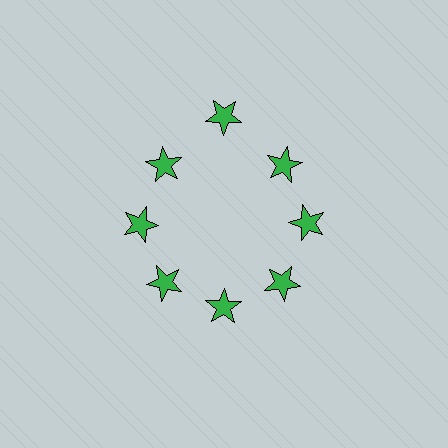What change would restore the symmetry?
The symmetry would be restored by moving it inward, back onto the ring so that all 8 stars sit at equal angles and equal distance from the center.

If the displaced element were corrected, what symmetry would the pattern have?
It would have 8-fold rotational symmetry — the pattern would map onto itself every 45 degrees.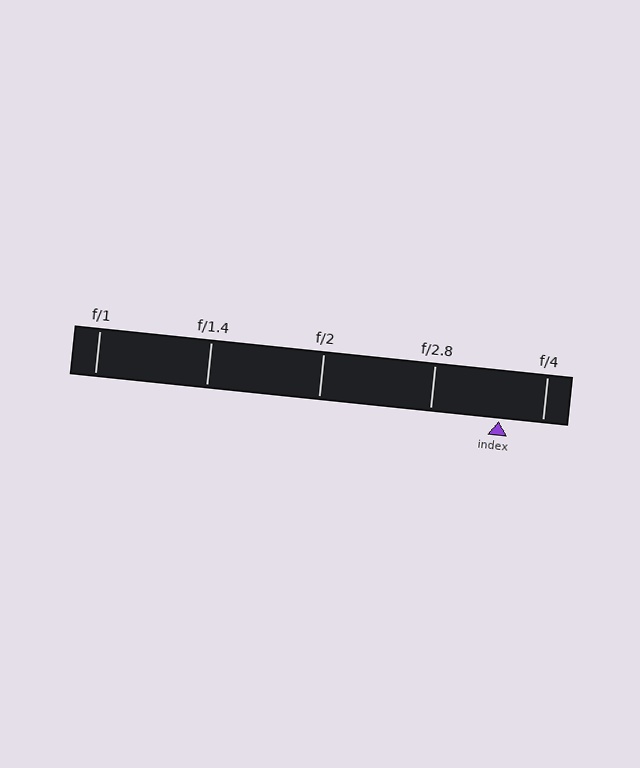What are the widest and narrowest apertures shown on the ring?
The widest aperture shown is f/1 and the narrowest is f/4.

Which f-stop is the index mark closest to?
The index mark is closest to f/4.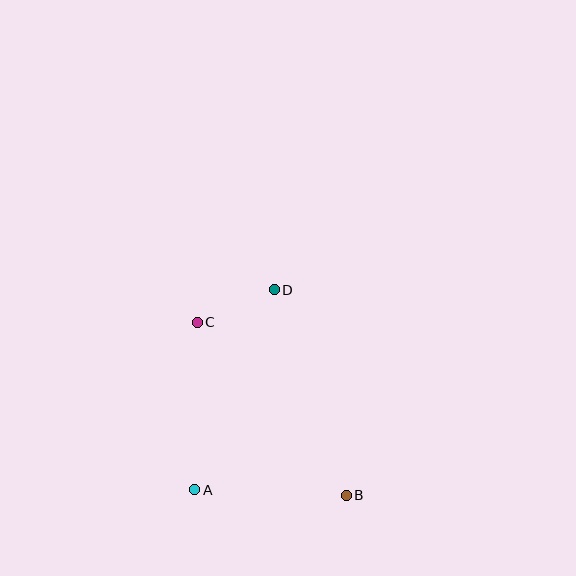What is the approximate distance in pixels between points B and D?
The distance between B and D is approximately 218 pixels.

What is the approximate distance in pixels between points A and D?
The distance between A and D is approximately 215 pixels.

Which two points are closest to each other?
Points C and D are closest to each other.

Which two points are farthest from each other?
Points B and C are farthest from each other.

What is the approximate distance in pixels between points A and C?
The distance between A and C is approximately 167 pixels.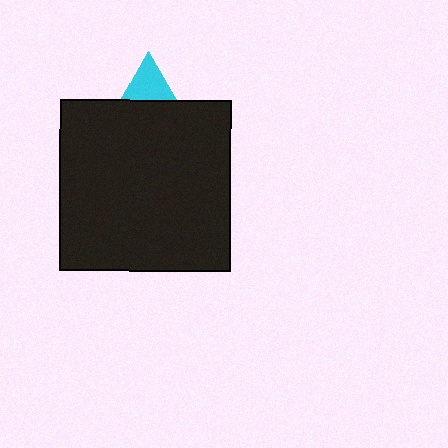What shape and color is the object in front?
The object in front is a black square.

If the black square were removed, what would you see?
You would see the complete cyan triangle.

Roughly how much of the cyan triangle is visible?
A small part of it is visible (roughly 38%).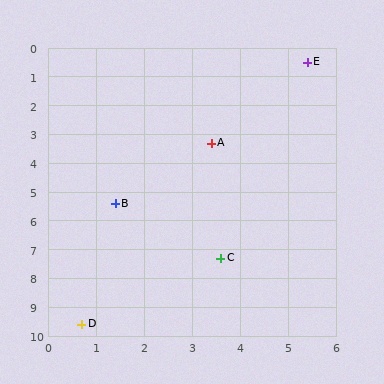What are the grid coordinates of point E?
Point E is at approximately (5.4, 0.5).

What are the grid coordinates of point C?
Point C is at approximately (3.6, 7.3).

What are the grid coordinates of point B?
Point B is at approximately (1.4, 5.4).